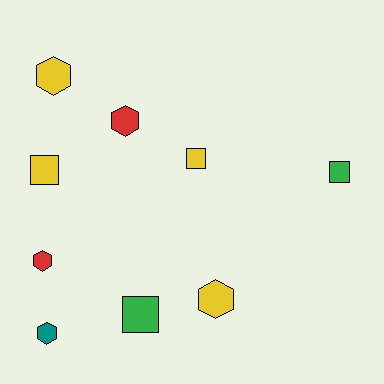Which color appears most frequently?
Yellow, with 4 objects.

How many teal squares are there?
There are no teal squares.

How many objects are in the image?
There are 9 objects.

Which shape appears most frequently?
Hexagon, with 5 objects.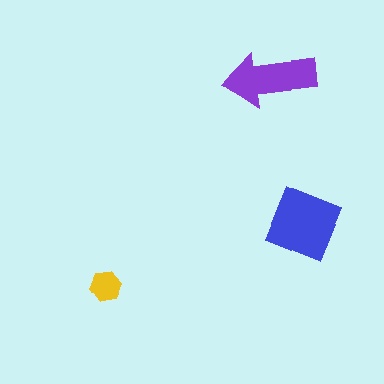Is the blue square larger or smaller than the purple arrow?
Larger.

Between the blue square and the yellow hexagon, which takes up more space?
The blue square.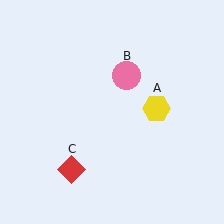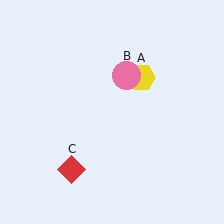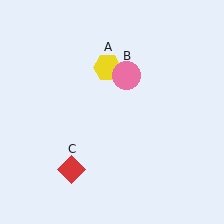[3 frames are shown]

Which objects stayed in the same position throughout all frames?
Pink circle (object B) and red diamond (object C) remained stationary.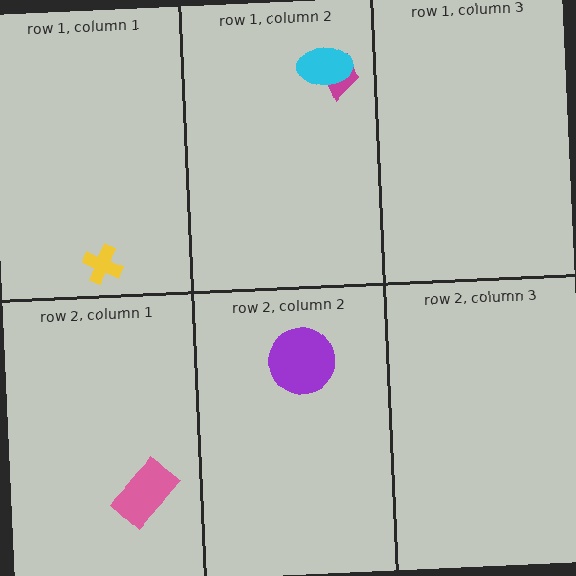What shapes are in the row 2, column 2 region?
The purple circle.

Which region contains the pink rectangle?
The row 2, column 1 region.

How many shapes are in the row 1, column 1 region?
1.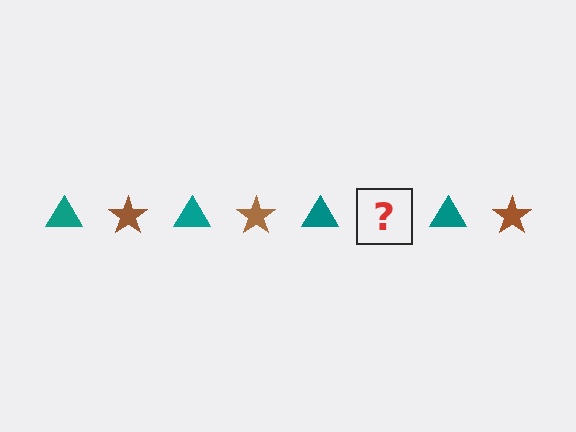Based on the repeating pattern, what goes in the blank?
The blank should be a brown star.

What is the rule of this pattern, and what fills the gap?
The rule is that the pattern alternates between teal triangle and brown star. The gap should be filled with a brown star.